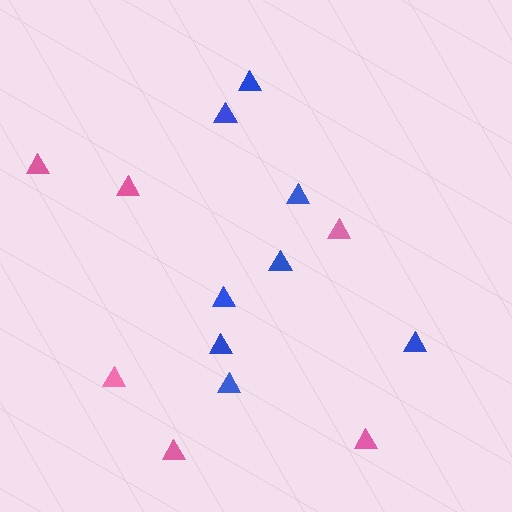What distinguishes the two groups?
There are 2 groups: one group of pink triangles (6) and one group of blue triangles (8).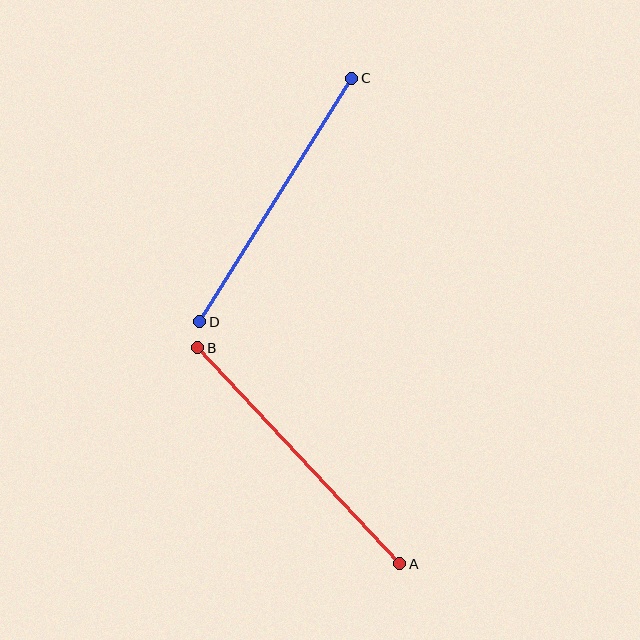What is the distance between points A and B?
The distance is approximately 296 pixels.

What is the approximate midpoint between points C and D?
The midpoint is at approximately (276, 200) pixels.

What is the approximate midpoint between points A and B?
The midpoint is at approximately (299, 456) pixels.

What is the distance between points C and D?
The distance is approximately 287 pixels.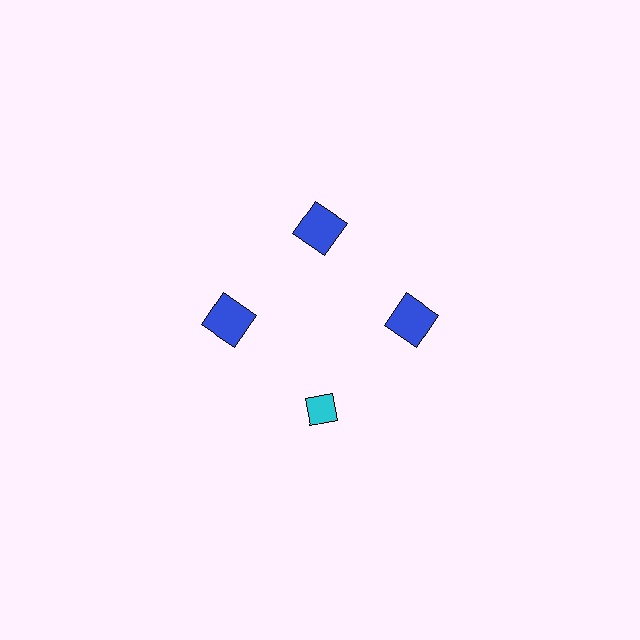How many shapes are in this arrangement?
There are 4 shapes arranged in a ring pattern.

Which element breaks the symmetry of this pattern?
The cyan diamond at roughly the 6 o'clock position breaks the symmetry. All other shapes are blue squares.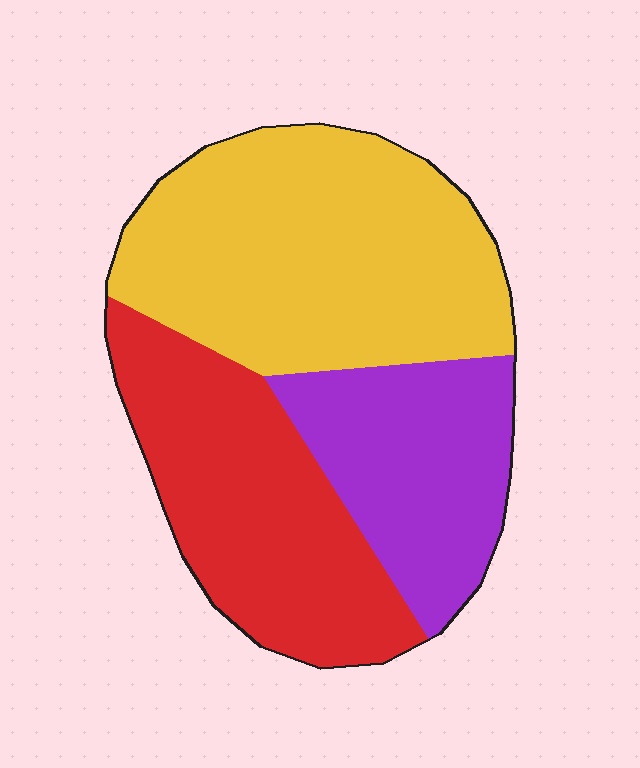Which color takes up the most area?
Yellow, at roughly 45%.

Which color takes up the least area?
Purple, at roughly 25%.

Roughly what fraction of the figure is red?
Red covers about 30% of the figure.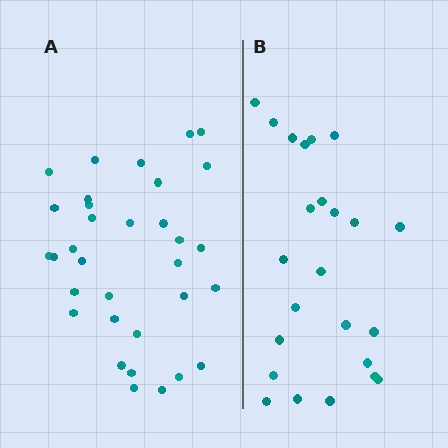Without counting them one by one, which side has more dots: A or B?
Region A (the left region) has more dots.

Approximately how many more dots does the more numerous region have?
Region A has roughly 8 or so more dots than region B.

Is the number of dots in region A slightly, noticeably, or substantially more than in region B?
Region A has noticeably more, but not dramatically so. The ratio is roughly 1.4 to 1.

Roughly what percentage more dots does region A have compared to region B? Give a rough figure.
About 40% more.